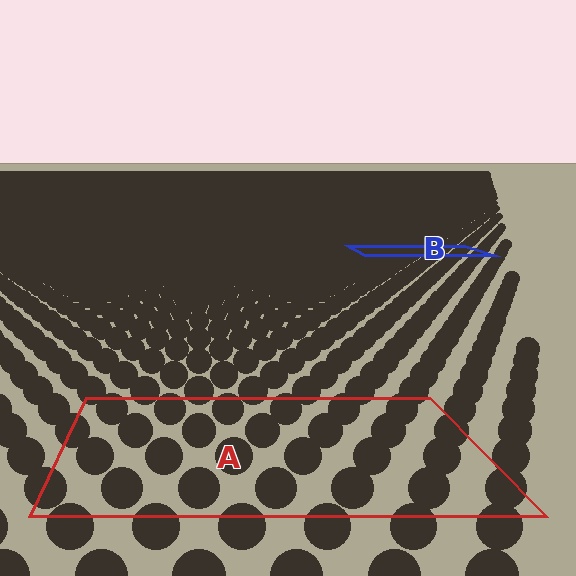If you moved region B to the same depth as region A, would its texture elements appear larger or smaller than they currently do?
They would appear larger. At a closer depth, the same texture elements are projected at a bigger on-screen size.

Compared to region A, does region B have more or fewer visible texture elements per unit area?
Region B has more texture elements per unit area — they are packed more densely because it is farther away.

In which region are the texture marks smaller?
The texture marks are smaller in region B, because it is farther away.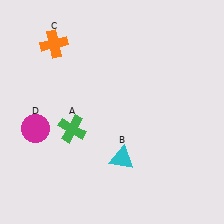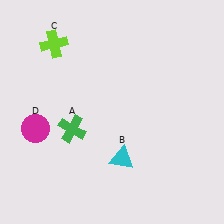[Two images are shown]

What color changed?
The cross (C) changed from orange in Image 1 to lime in Image 2.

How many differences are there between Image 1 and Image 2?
There is 1 difference between the two images.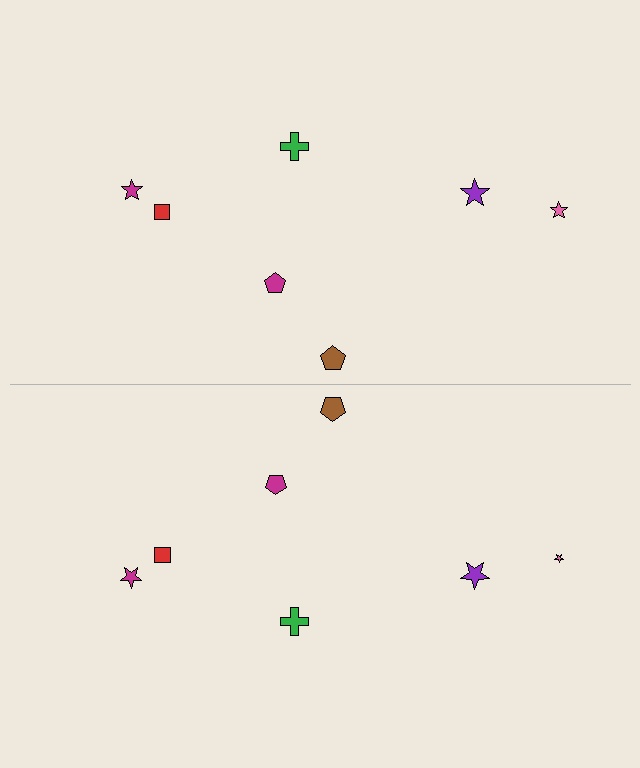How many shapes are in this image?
There are 14 shapes in this image.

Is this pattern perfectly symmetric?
No, the pattern is not perfectly symmetric. The pink star on the bottom side has a different size than its mirror counterpart.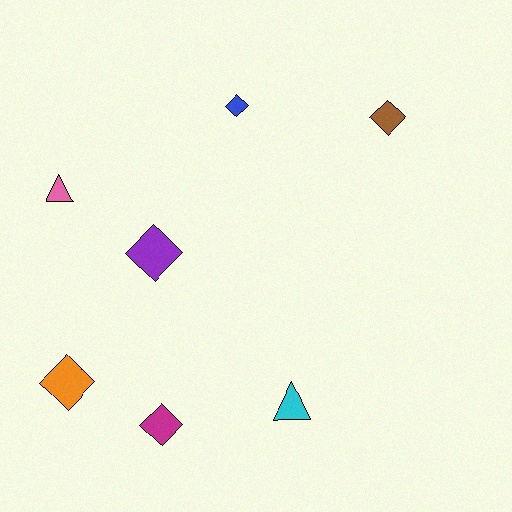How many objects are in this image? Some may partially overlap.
There are 7 objects.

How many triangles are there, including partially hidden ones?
There are 2 triangles.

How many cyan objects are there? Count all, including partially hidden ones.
There is 1 cyan object.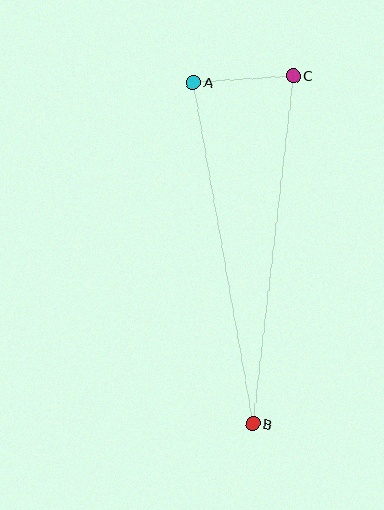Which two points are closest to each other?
Points A and C are closest to each other.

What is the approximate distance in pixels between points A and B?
The distance between A and B is approximately 347 pixels.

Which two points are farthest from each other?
Points B and C are farthest from each other.